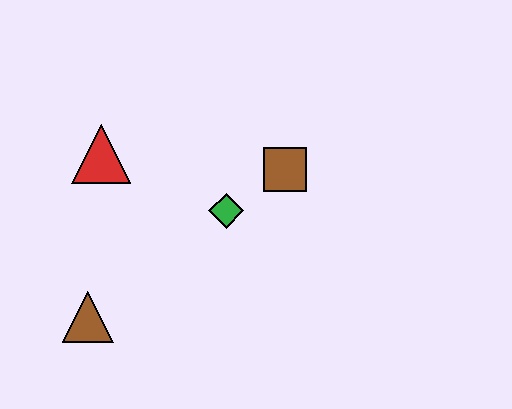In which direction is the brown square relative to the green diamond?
The brown square is to the right of the green diamond.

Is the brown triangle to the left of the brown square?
Yes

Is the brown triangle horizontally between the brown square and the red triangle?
No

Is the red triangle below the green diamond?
No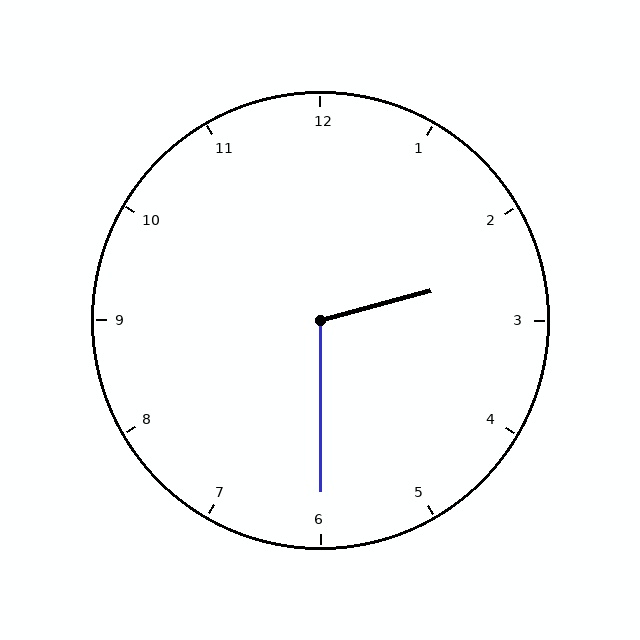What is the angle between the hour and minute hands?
Approximately 105 degrees.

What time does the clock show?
2:30.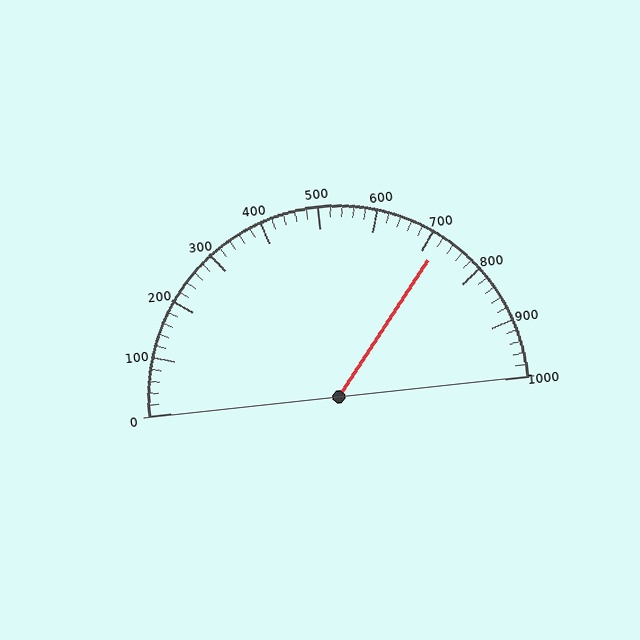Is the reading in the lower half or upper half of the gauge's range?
The reading is in the upper half of the range (0 to 1000).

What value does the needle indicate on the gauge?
The needle indicates approximately 720.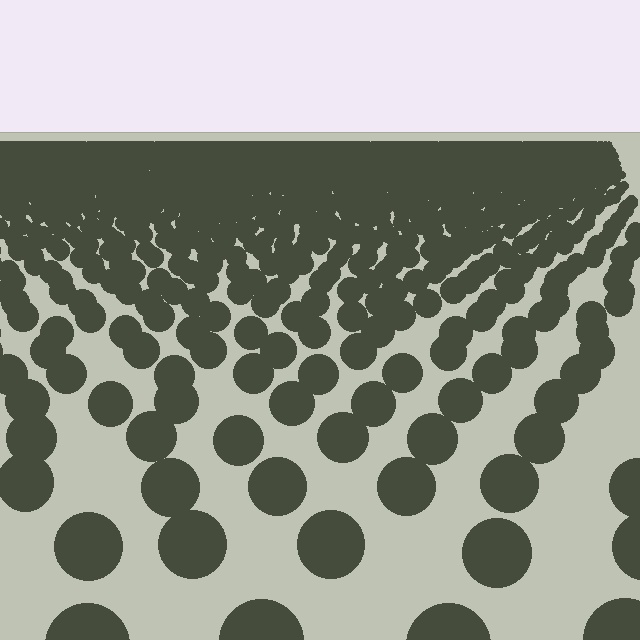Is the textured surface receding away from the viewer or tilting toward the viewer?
The surface is receding away from the viewer. Texture elements get smaller and denser toward the top.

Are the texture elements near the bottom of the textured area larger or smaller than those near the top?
Larger. Near the bottom, elements are closer to the viewer and appear at a bigger on-screen size.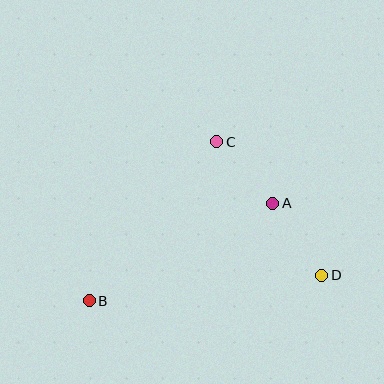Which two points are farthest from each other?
Points B and D are farthest from each other.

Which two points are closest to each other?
Points A and C are closest to each other.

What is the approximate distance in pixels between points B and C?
The distance between B and C is approximately 204 pixels.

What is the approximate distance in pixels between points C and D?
The distance between C and D is approximately 170 pixels.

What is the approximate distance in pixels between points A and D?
The distance between A and D is approximately 87 pixels.